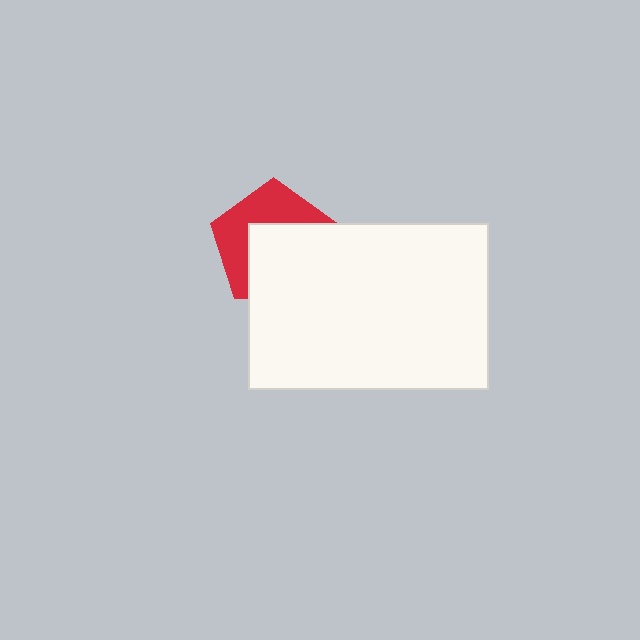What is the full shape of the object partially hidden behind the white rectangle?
The partially hidden object is a red pentagon.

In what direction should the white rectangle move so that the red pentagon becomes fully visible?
The white rectangle should move toward the lower-right. That is the shortest direction to clear the overlap and leave the red pentagon fully visible.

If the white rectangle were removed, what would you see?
You would see the complete red pentagon.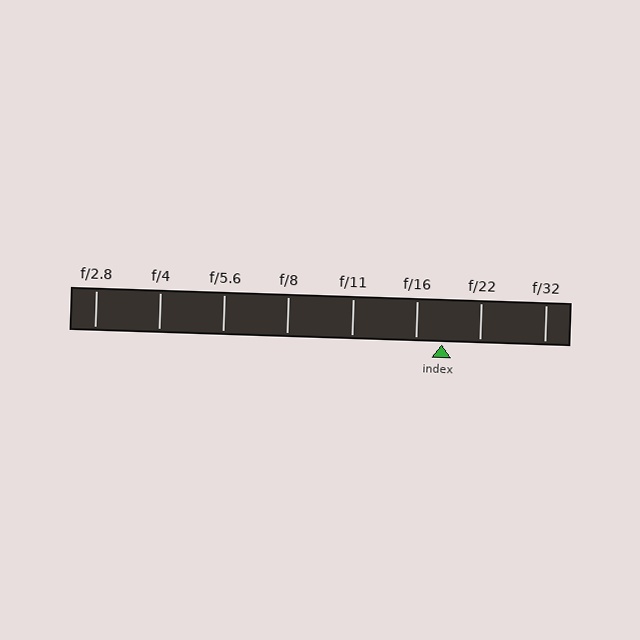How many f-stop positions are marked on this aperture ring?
There are 8 f-stop positions marked.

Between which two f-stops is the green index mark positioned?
The index mark is between f/16 and f/22.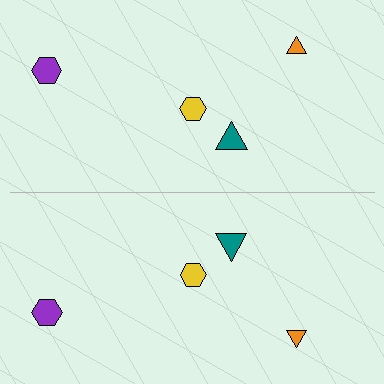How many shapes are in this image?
There are 8 shapes in this image.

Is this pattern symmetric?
Yes, this pattern has bilateral (reflection) symmetry.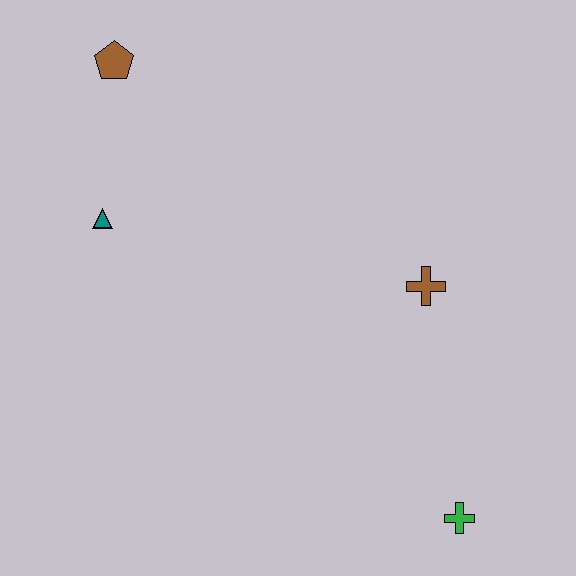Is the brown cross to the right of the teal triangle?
Yes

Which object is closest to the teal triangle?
The brown pentagon is closest to the teal triangle.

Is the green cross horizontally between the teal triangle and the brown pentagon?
No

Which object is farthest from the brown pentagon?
The green cross is farthest from the brown pentagon.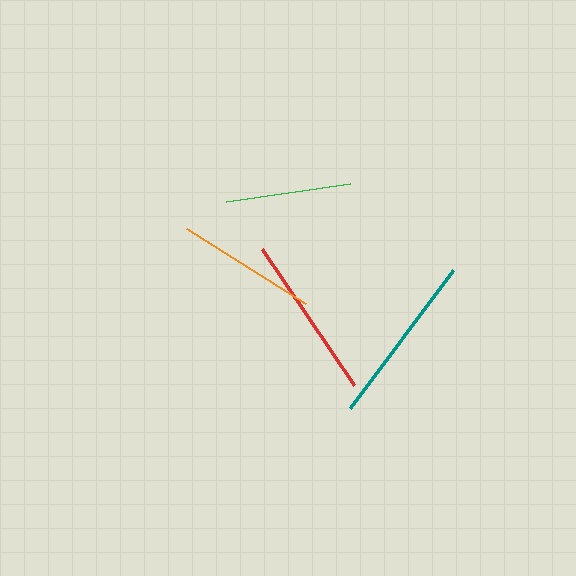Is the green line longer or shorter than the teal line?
The teal line is longer than the green line.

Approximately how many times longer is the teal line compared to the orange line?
The teal line is approximately 1.2 times the length of the orange line.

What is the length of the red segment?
The red segment is approximately 164 pixels long.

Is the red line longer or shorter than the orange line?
The red line is longer than the orange line.